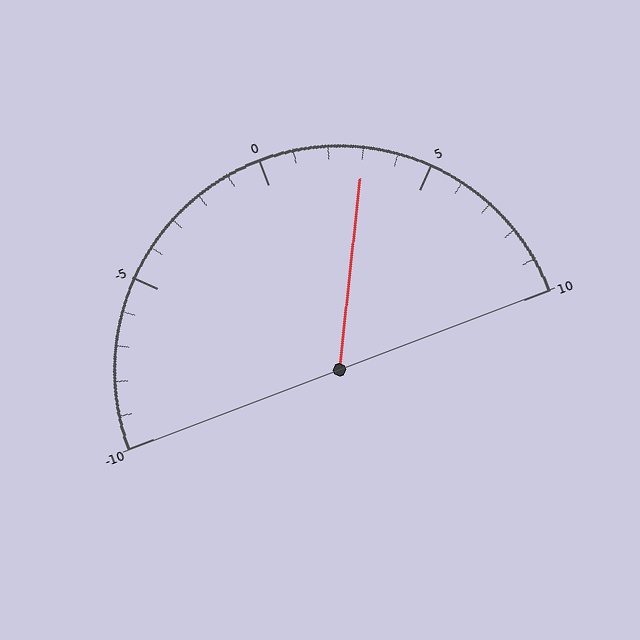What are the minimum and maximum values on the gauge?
The gauge ranges from -10 to 10.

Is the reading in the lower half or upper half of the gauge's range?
The reading is in the upper half of the range (-10 to 10).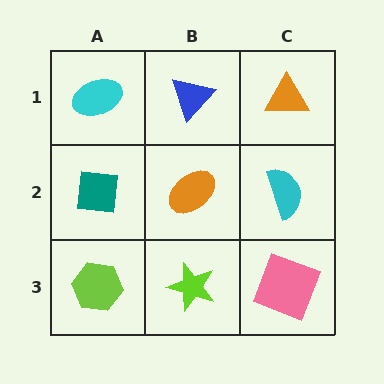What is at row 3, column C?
A pink square.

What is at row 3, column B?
A lime star.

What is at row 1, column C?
An orange triangle.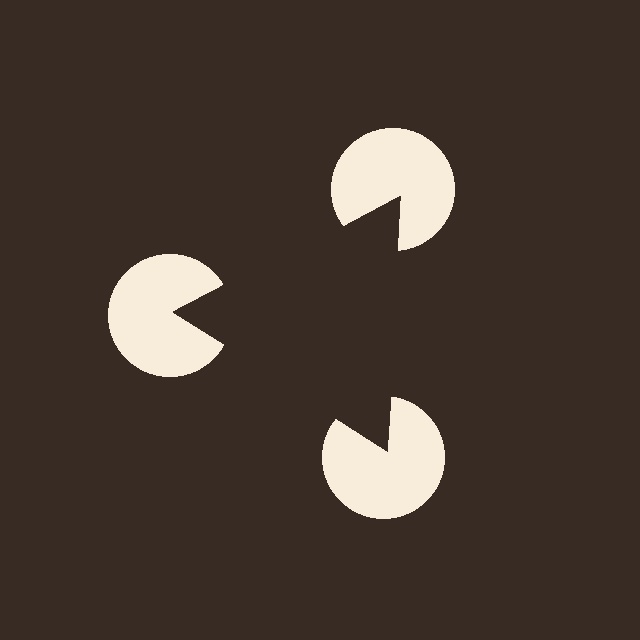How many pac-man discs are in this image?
There are 3 — one at each vertex of the illusory triangle.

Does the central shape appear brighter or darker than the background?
It typically appears slightly darker than the background, even though no actual brightness change is drawn.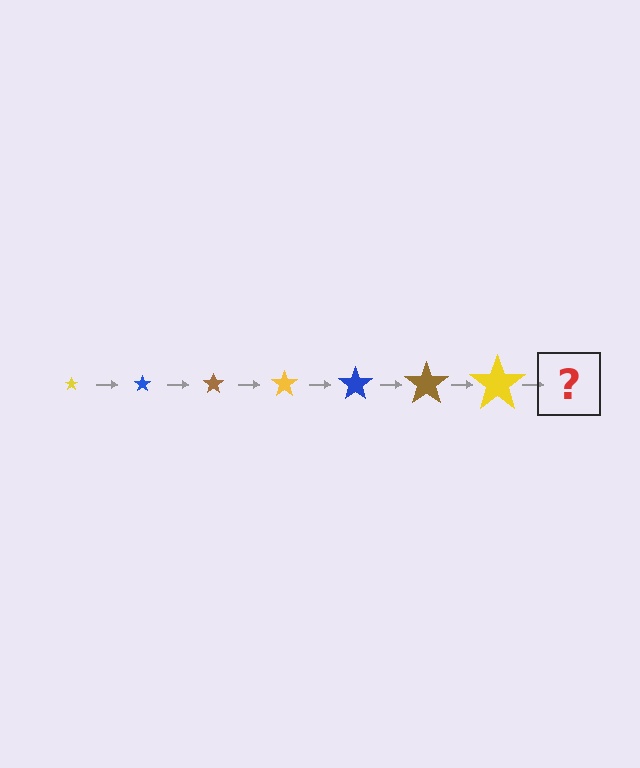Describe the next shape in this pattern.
It should be a blue star, larger than the previous one.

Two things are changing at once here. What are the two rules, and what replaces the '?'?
The two rules are that the star grows larger each step and the color cycles through yellow, blue, and brown. The '?' should be a blue star, larger than the previous one.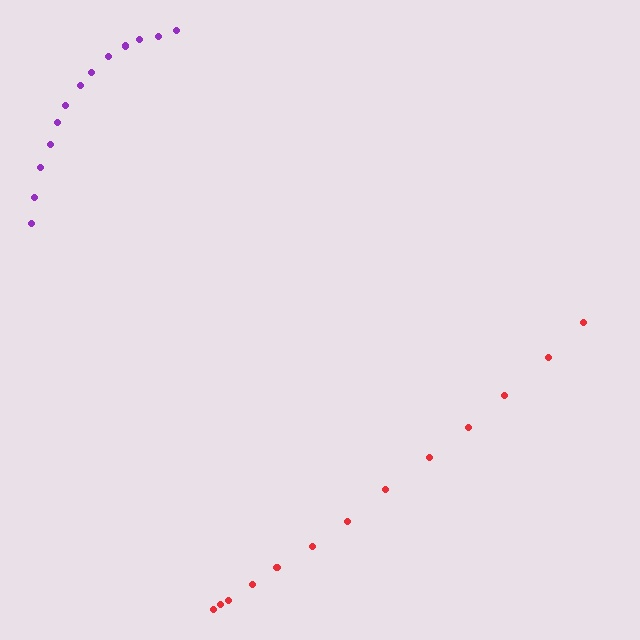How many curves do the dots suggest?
There are 2 distinct paths.